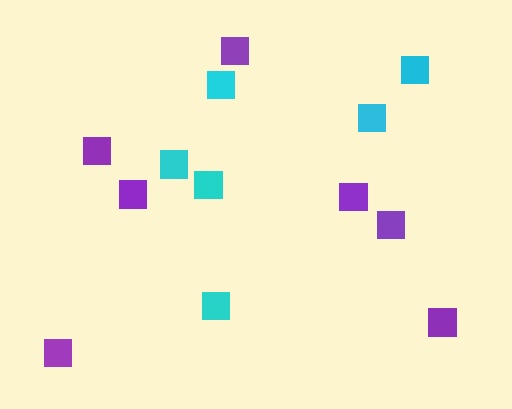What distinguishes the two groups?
There are 2 groups: one group of cyan squares (6) and one group of purple squares (7).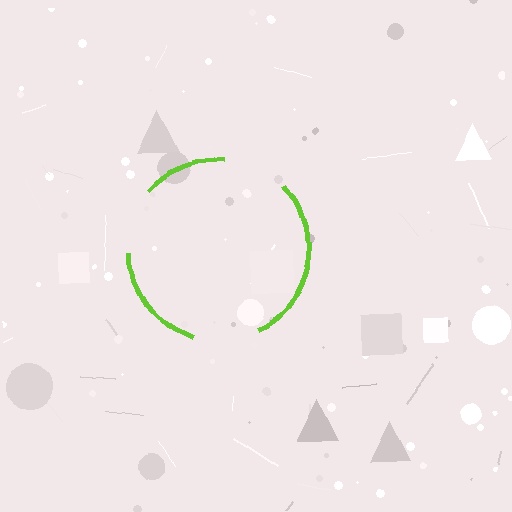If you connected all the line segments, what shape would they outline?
They would outline a circle.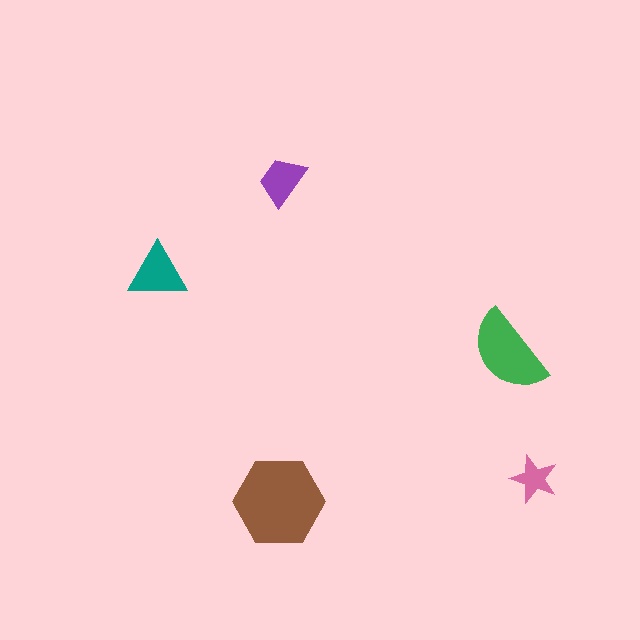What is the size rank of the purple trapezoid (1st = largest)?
4th.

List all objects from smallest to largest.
The pink star, the purple trapezoid, the teal triangle, the green semicircle, the brown hexagon.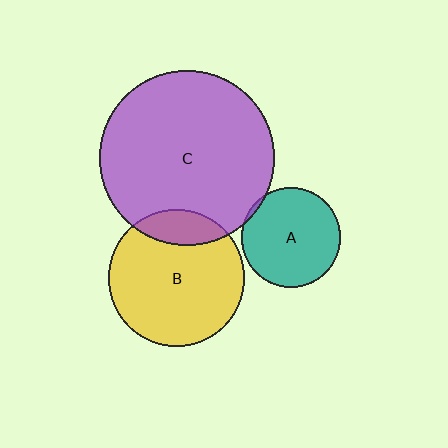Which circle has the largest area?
Circle C (purple).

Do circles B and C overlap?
Yes.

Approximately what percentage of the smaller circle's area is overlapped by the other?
Approximately 15%.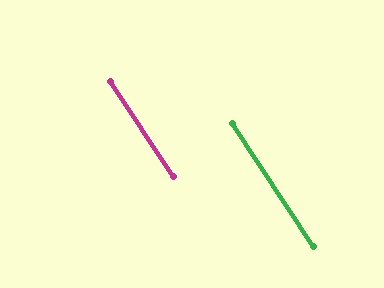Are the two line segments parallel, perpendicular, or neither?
Parallel — their directions differ by only 0.3°.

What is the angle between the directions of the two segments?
Approximately 0 degrees.